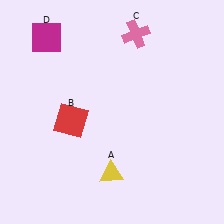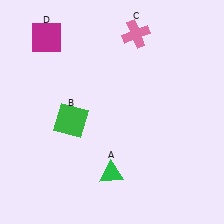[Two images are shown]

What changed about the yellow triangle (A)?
In Image 1, A is yellow. In Image 2, it changed to green.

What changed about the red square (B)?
In Image 1, B is red. In Image 2, it changed to green.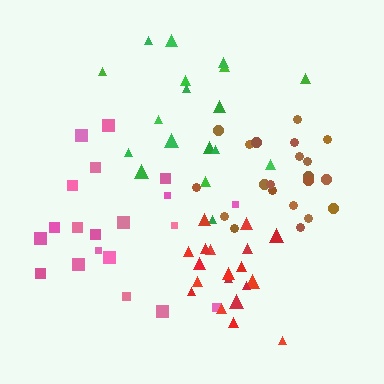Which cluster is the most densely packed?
Red.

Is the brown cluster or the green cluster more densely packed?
Brown.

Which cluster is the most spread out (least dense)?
Green.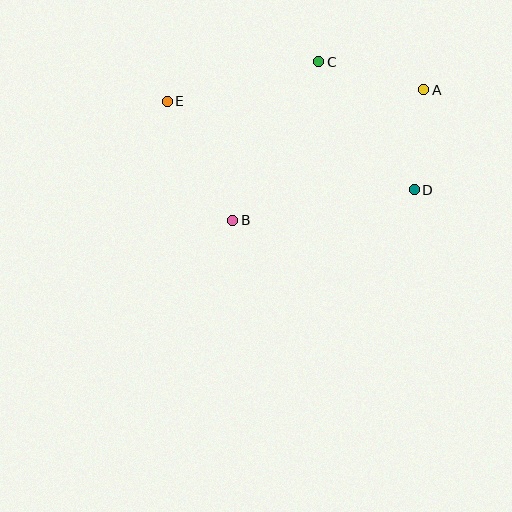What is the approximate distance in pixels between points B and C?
The distance between B and C is approximately 180 pixels.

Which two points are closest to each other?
Points A and D are closest to each other.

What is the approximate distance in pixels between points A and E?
The distance between A and E is approximately 257 pixels.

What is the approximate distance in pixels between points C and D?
The distance between C and D is approximately 159 pixels.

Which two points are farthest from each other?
Points D and E are farthest from each other.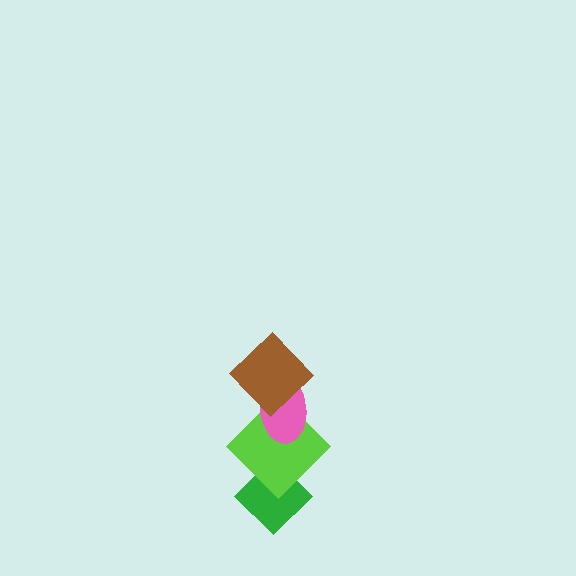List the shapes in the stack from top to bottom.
From top to bottom: the brown diamond, the pink ellipse, the lime diamond, the green diamond.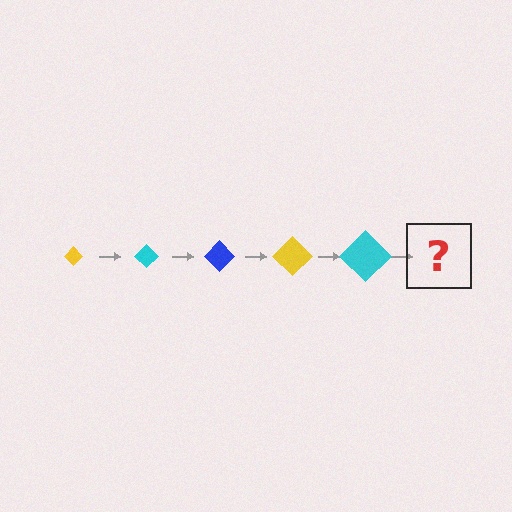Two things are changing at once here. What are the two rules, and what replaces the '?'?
The two rules are that the diamond grows larger each step and the color cycles through yellow, cyan, and blue. The '?' should be a blue diamond, larger than the previous one.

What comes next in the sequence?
The next element should be a blue diamond, larger than the previous one.